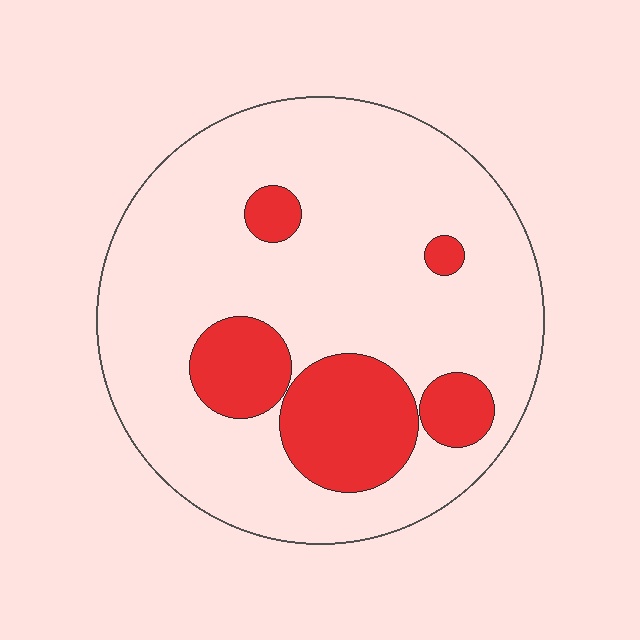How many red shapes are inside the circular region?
5.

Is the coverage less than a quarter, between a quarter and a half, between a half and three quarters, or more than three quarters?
Less than a quarter.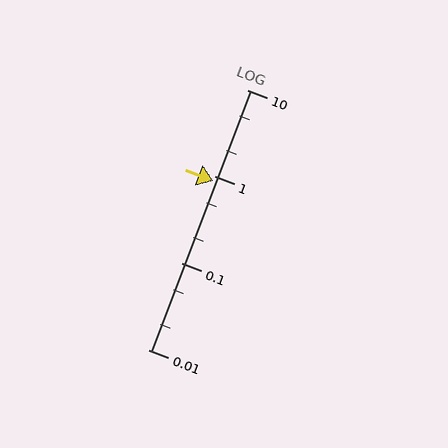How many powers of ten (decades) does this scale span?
The scale spans 3 decades, from 0.01 to 10.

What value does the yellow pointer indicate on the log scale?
The pointer indicates approximately 0.88.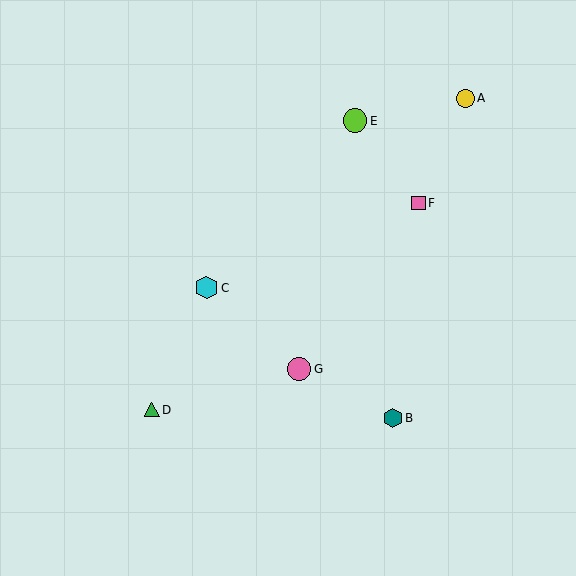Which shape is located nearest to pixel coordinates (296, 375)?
The pink circle (labeled G) at (299, 369) is nearest to that location.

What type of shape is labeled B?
Shape B is a teal hexagon.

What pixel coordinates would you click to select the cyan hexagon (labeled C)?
Click at (207, 288) to select the cyan hexagon C.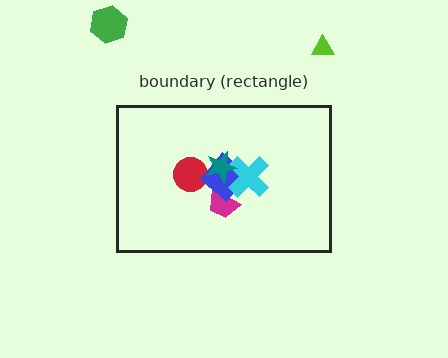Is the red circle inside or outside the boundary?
Inside.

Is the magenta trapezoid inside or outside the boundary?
Inside.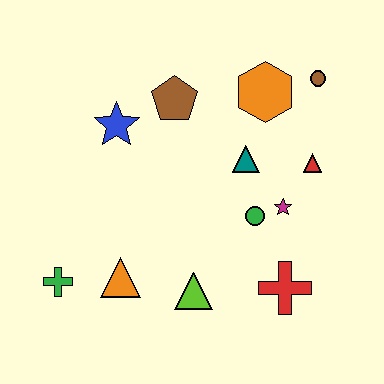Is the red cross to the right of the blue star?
Yes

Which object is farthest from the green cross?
The brown circle is farthest from the green cross.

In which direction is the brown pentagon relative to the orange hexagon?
The brown pentagon is to the left of the orange hexagon.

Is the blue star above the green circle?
Yes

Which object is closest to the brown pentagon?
The blue star is closest to the brown pentagon.